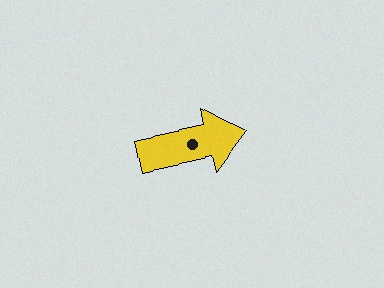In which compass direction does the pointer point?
East.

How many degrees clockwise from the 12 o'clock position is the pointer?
Approximately 78 degrees.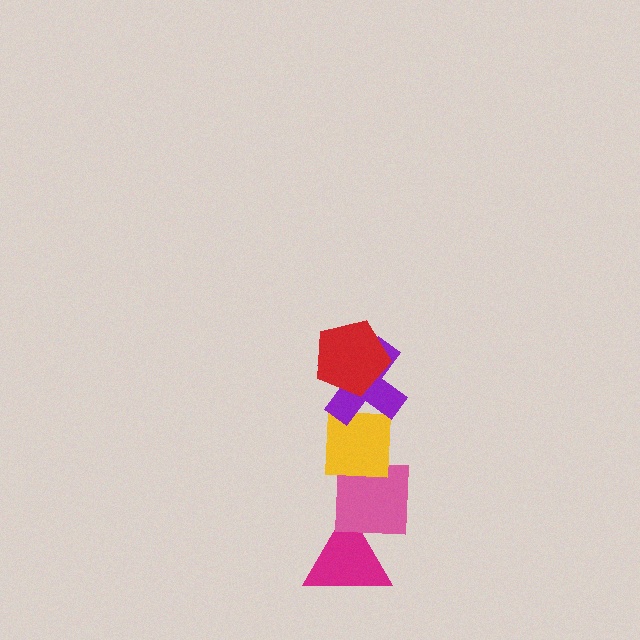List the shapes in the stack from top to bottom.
From top to bottom: the red pentagon, the purple cross, the yellow square, the pink square, the magenta triangle.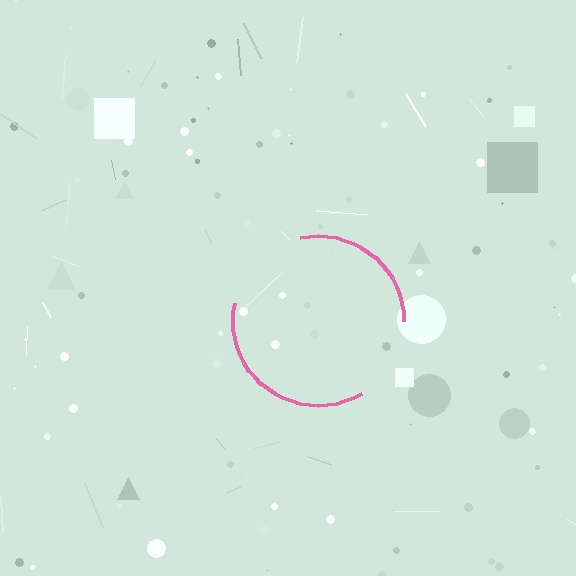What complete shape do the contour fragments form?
The contour fragments form a circle.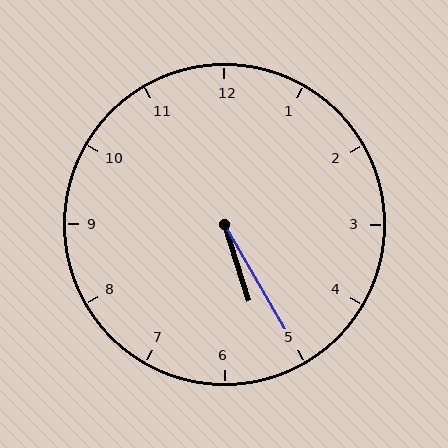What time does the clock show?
5:25.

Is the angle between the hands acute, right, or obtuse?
It is acute.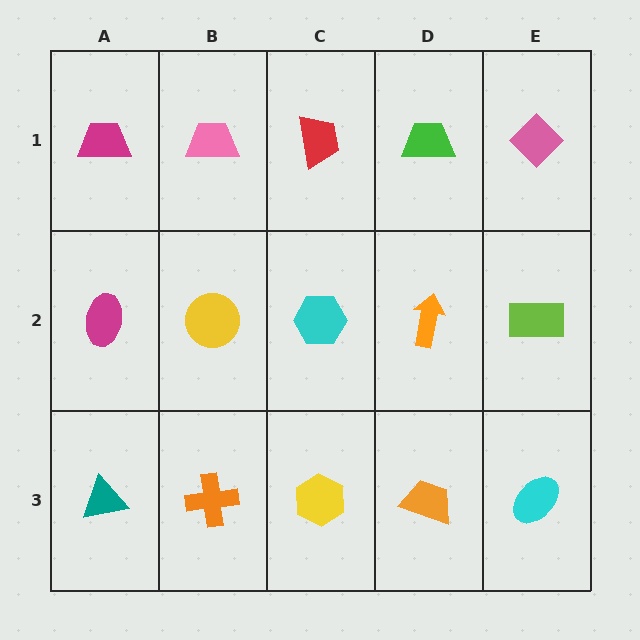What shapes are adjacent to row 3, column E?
A lime rectangle (row 2, column E), an orange trapezoid (row 3, column D).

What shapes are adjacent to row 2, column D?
A green trapezoid (row 1, column D), an orange trapezoid (row 3, column D), a cyan hexagon (row 2, column C), a lime rectangle (row 2, column E).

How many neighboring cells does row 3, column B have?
3.